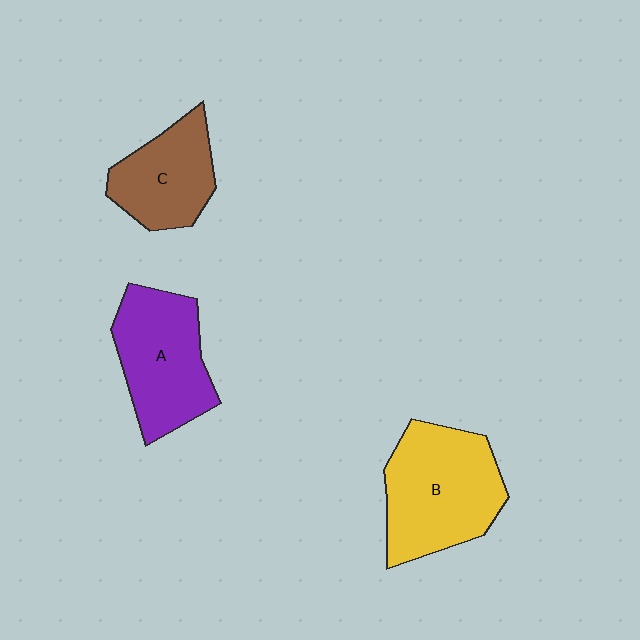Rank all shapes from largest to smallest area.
From largest to smallest: B (yellow), A (purple), C (brown).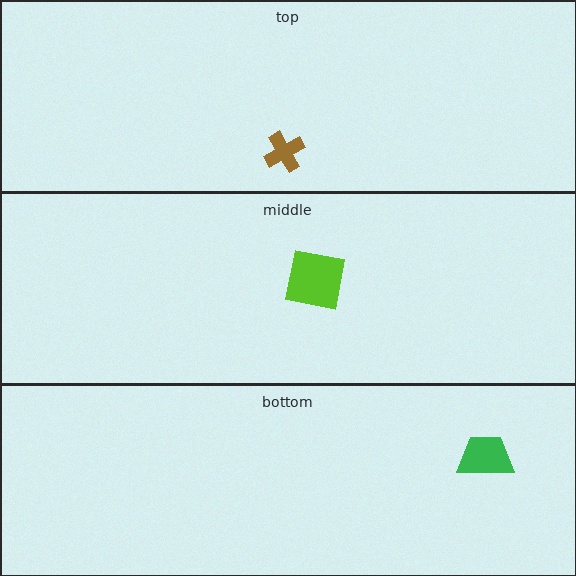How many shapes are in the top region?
1.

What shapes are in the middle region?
The lime square.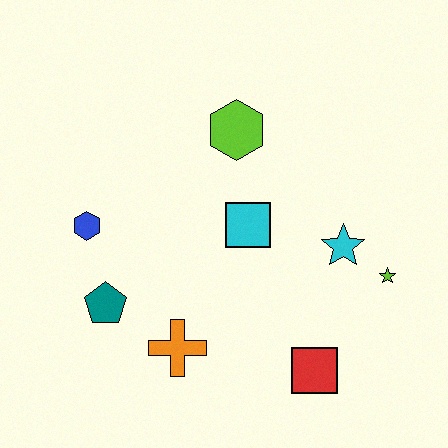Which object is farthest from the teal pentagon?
The lime star is farthest from the teal pentagon.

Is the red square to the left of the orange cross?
No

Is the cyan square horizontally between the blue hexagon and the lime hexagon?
No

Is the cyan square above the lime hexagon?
No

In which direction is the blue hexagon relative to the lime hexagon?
The blue hexagon is to the left of the lime hexagon.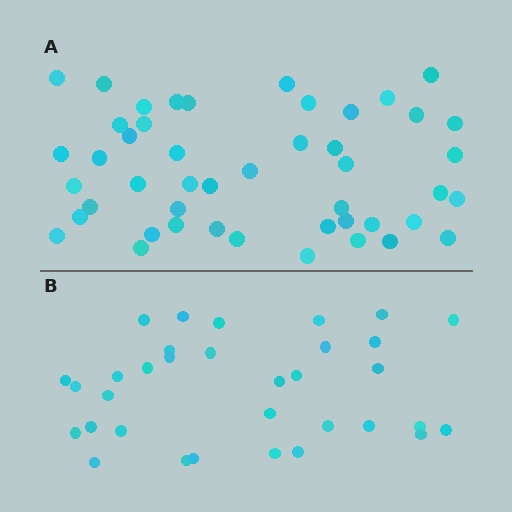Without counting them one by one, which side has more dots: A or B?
Region A (the top region) has more dots.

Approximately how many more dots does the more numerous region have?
Region A has approximately 15 more dots than region B.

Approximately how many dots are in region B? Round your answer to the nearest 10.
About 30 dots. (The exact count is 33, which rounds to 30.)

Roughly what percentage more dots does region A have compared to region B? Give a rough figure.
About 40% more.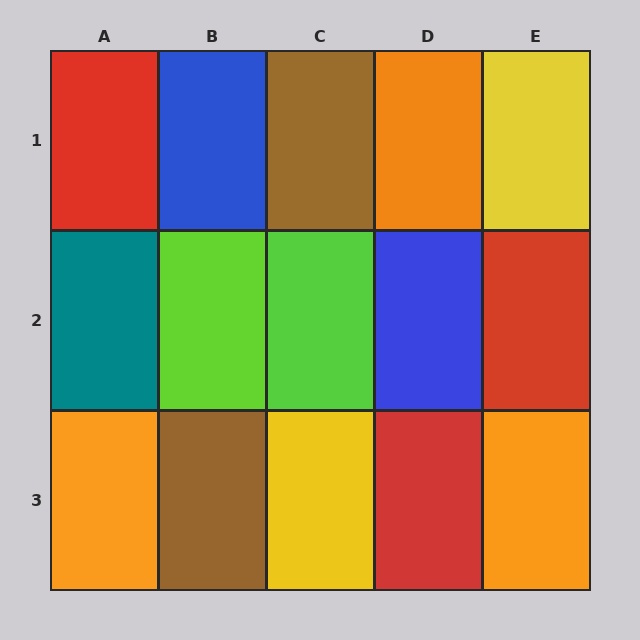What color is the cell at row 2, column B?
Lime.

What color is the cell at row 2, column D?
Blue.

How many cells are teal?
1 cell is teal.